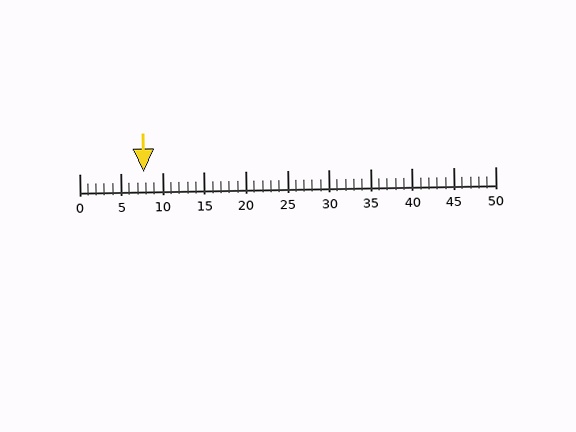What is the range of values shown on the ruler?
The ruler shows values from 0 to 50.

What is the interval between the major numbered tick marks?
The major tick marks are spaced 5 units apart.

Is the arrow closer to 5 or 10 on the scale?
The arrow is closer to 10.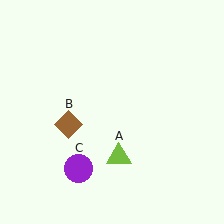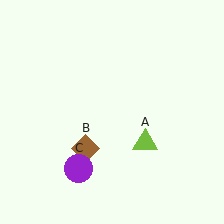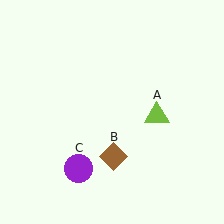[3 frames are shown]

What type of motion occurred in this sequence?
The lime triangle (object A), brown diamond (object B) rotated counterclockwise around the center of the scene.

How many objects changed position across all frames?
2 objects changed position: lime triangle (object A), brown diamond (object B).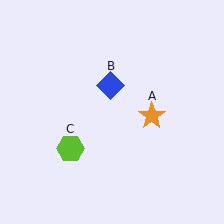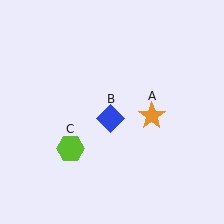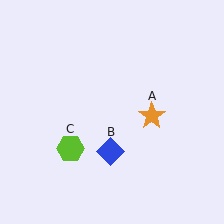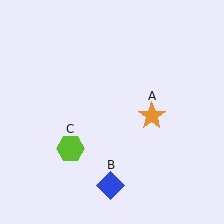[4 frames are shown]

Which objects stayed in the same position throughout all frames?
Orange star (object A) and lime hexagon (object C) remained stationary.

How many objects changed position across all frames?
1 object changed position: blue diamond (object B).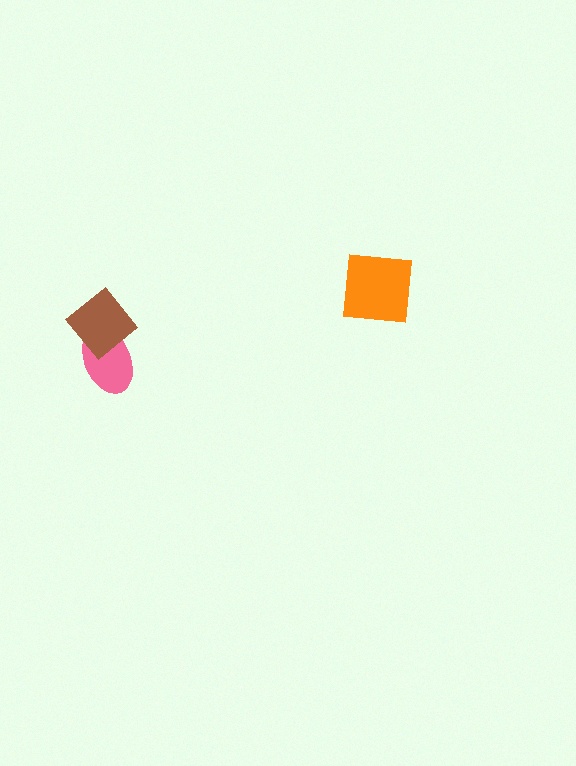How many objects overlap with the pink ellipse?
1 object overlaps with the pink ellipse.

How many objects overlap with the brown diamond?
1 object overlaps with the brown diamond.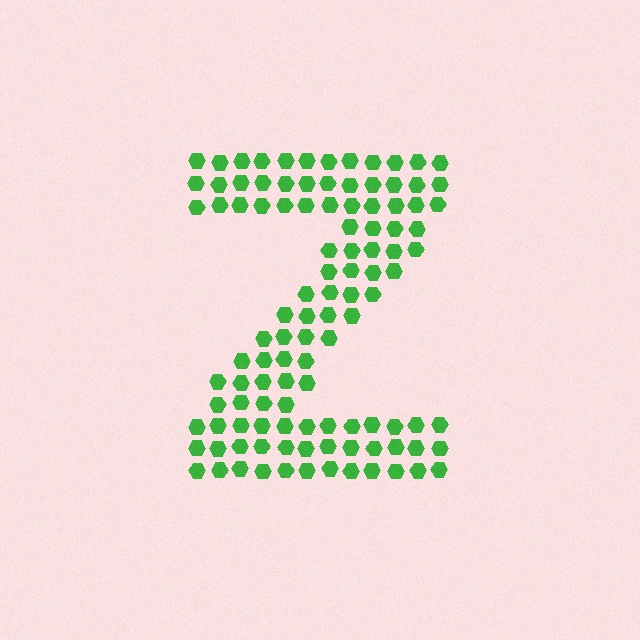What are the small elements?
The small elements are hexagons.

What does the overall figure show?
The overall figure shows the letter Z.